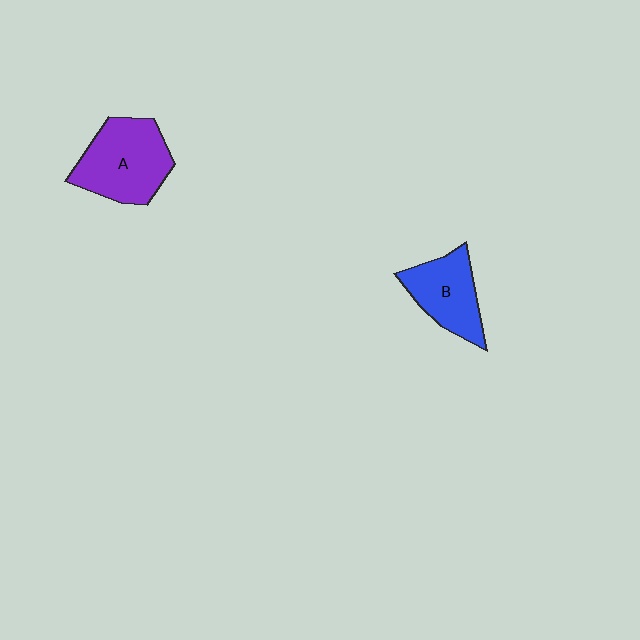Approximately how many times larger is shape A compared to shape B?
Approximately 1.3 times.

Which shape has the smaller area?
Shape B (blue).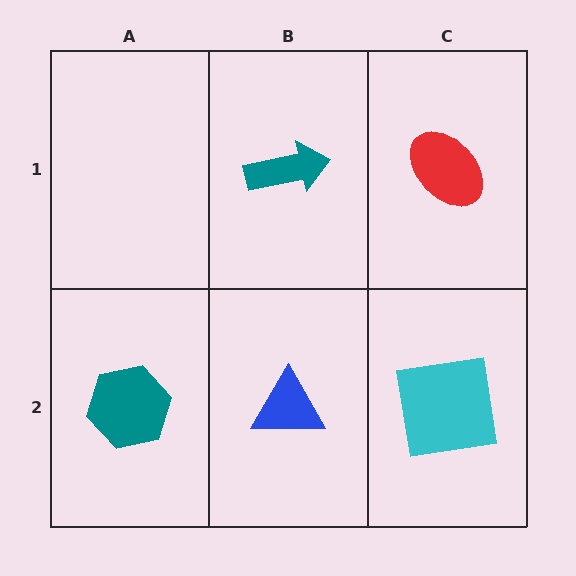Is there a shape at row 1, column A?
No, that cell is empty.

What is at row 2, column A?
A teal hexagon.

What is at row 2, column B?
A blue triangle.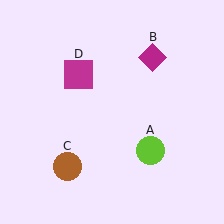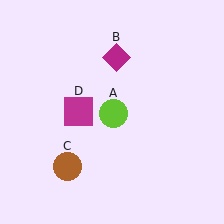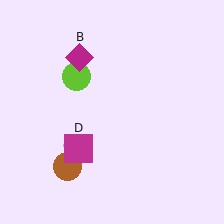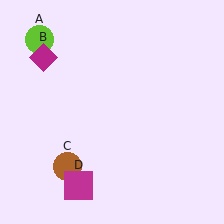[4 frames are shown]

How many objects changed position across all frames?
3 objects changed position: lime circle (object A), magenta diamond (object B), magenta square (object D).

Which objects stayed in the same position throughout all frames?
Brown circle (object C) remained stationary.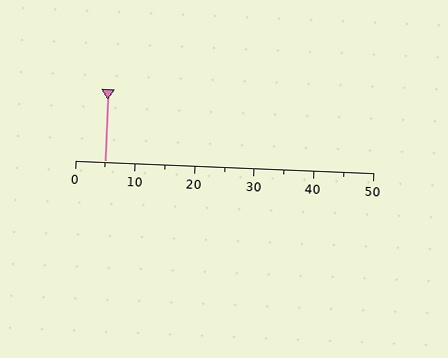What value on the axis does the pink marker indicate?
The marker indicates approximately 5.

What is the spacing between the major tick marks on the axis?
The major ticks are spaced 10 apart.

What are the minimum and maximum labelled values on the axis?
The axis runs from 0 to 50.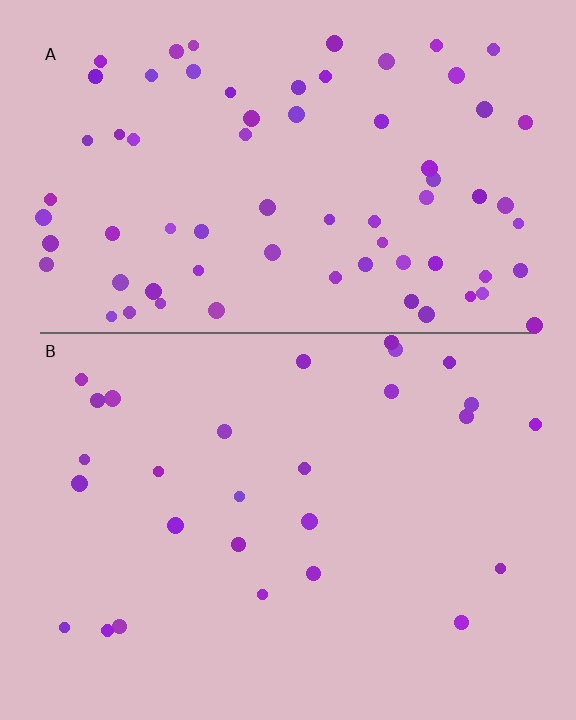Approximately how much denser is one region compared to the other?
Approximately 2.6× — region A over region B.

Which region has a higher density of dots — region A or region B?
A (the top).